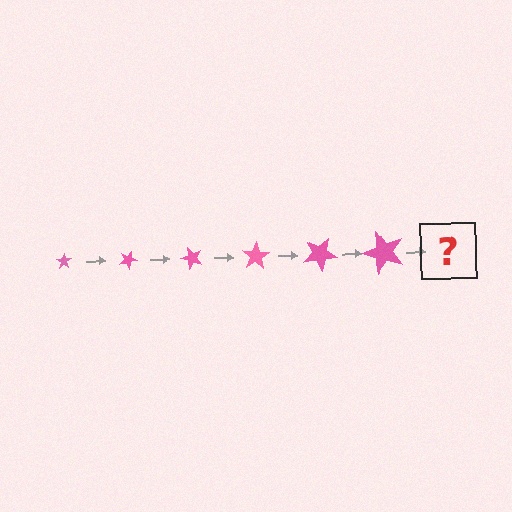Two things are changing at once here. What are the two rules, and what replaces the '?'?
The two rules are that the star grows larger each step and it rotates 25 degrees each step. The '?' should be a star, larger than the previous one and rotated 150 degrees from the start.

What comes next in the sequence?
The next element should be a star, larger than the previous one and rotated 150 degrees from the start.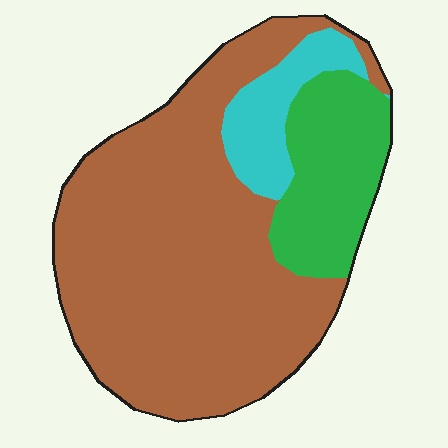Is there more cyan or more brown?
Brown.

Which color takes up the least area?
Cyan, at roughly 10%.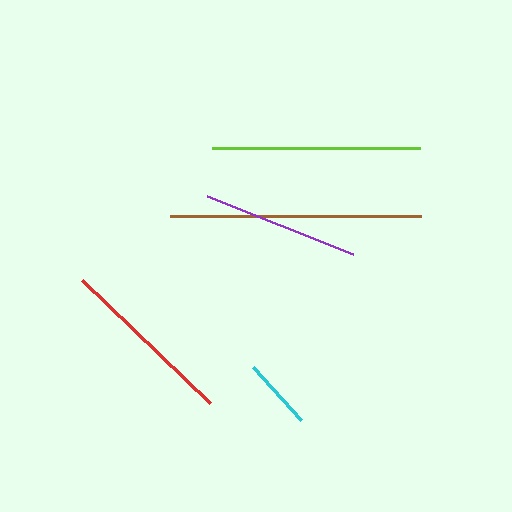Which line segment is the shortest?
The cyan line is the shortest at approximately 72 pixels.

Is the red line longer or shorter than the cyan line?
The red line is longer than the cyan line.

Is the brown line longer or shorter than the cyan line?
The brown line is longer than the cyan line.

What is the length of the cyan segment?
The cyan segment is approximately 72 pixels long.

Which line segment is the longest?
The brown line is the longest at approximately 251 pixels.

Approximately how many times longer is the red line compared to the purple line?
The red line is approximately 1.1 times the length of the purple line.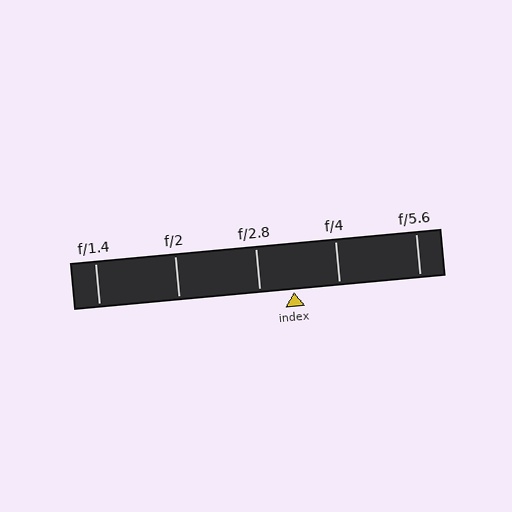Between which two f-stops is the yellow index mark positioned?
The index mark is between f/2.8 and f/4.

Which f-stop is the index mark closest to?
The index mark is closest to f/2.8.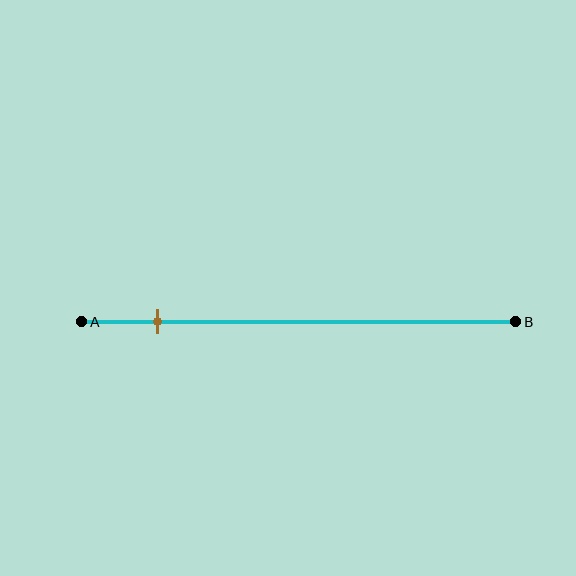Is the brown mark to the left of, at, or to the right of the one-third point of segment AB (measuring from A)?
The brown mark is to the left of the one-third point of segment AB.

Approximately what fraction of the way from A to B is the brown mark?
The brown mark is approximately 20% of the way from A to B.